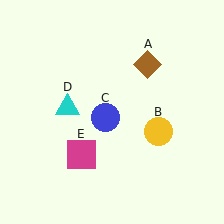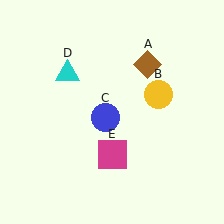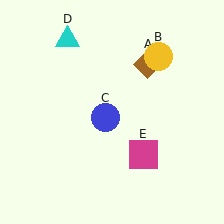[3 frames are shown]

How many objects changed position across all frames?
3 objects changed position: yellow circle (object B), cyan triangle (object D), magenta square (object E).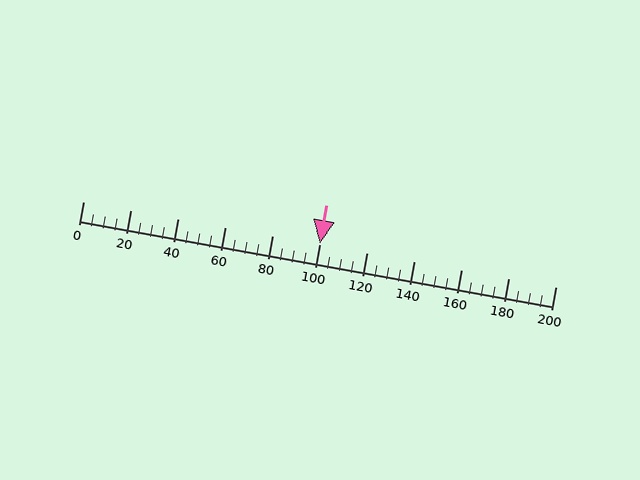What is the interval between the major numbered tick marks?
The major tick marks are spaced 20 units apart.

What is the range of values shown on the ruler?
The ruler shows values from 0 to 200.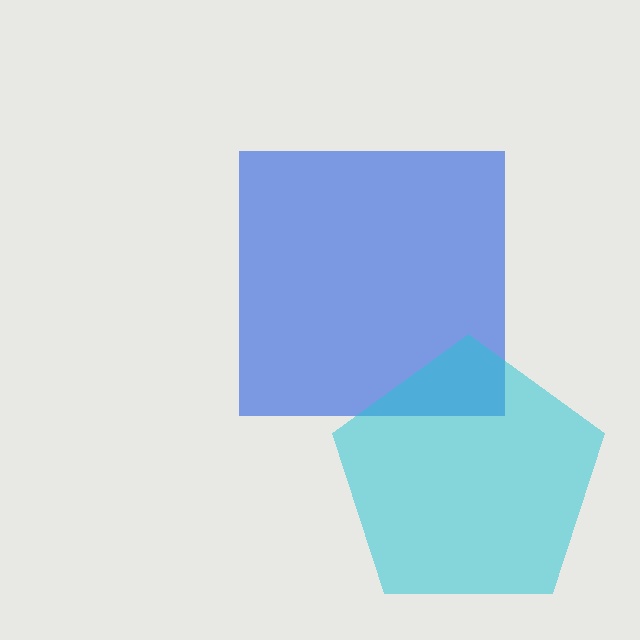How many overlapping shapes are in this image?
There are 2 overlapping shapes in the image.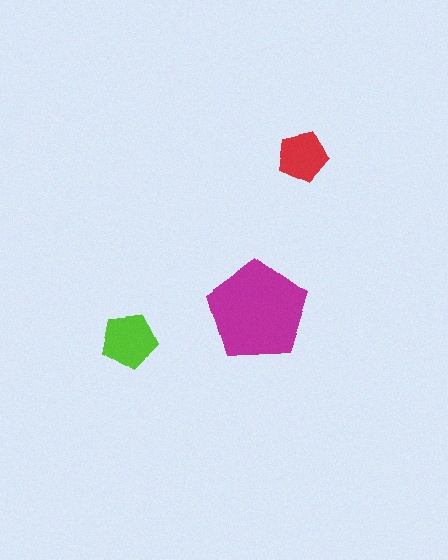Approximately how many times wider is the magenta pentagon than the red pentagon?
About 2 times wider.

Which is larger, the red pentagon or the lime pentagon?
The lime one.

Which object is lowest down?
The lime pentagon is bottommost.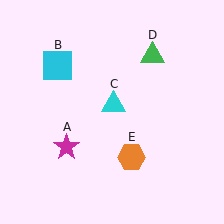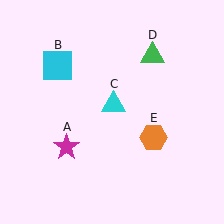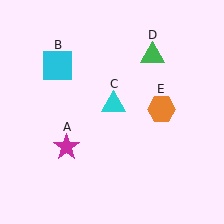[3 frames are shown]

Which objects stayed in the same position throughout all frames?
Magenta star (object A) and cyan square (object B) and cyan triangle (object C) and green triangle (object D) remained stationary.